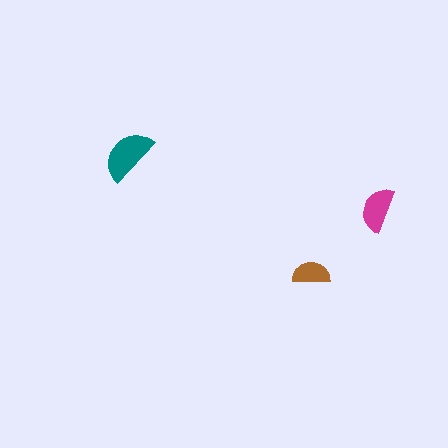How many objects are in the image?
There are 3 objects in the image.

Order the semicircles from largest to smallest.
the teal one, the magenta one, the brown one.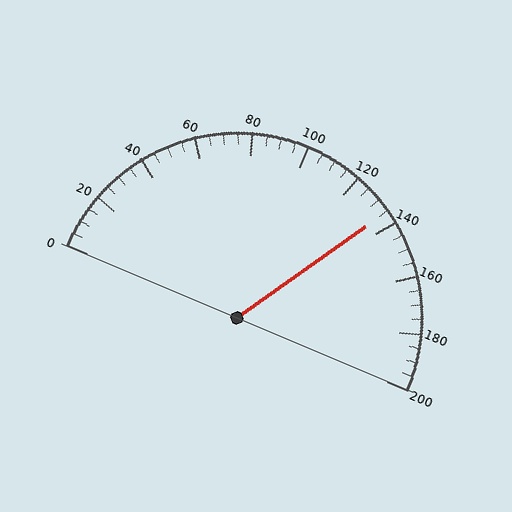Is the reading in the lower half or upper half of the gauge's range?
The reading is in the upper half of the range (0 to 200).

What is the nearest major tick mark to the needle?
The nearest major tick mark is 140.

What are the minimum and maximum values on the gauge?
The gauge ranges from 0 to 200.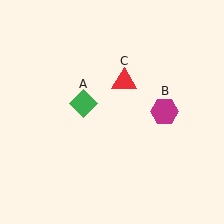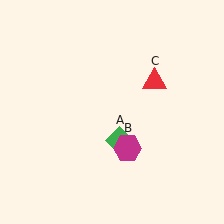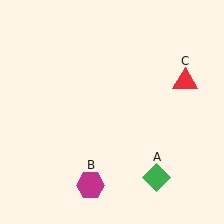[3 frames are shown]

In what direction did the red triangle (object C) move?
The red triangle (object C) moved right.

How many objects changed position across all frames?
3 objects changed position: green diamond (object A), magenta hexagon (object B), red triangle (object C).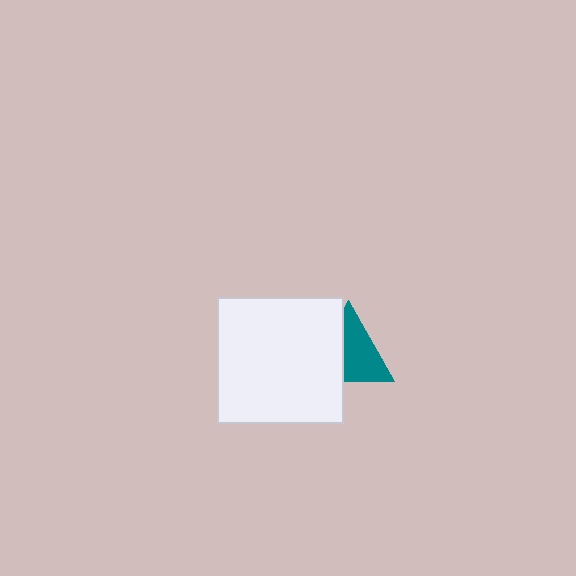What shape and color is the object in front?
The object in front is a white square.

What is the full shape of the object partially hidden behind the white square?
The partially hidden object is a teal triangle.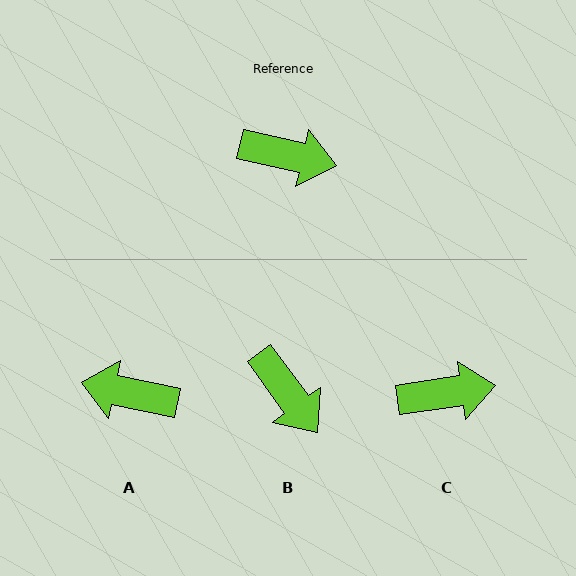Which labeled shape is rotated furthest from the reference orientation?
A, about 179 degrees away.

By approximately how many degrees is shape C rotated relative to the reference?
Approximately 21 degrees counter-clockwise.